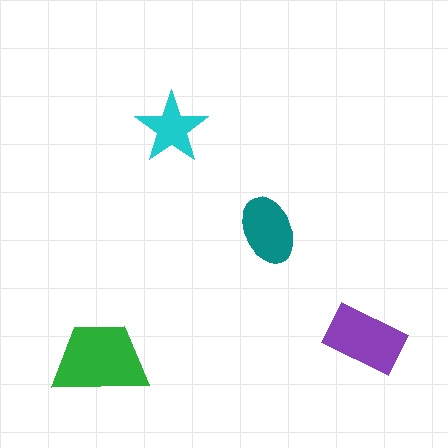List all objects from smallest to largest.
The cyan star, the teal ellipse, the purple rectangle, the green trapezoid.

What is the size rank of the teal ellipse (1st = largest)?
3rd.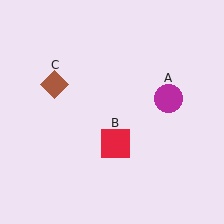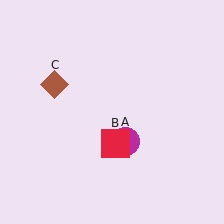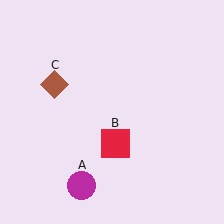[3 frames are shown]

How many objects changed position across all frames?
1 object changed position: magenta circle (object A).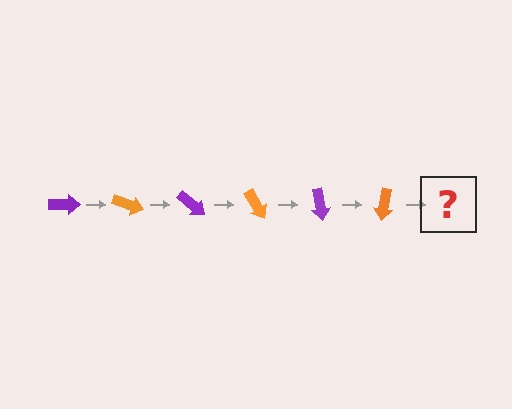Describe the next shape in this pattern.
It should be a purple arrow, rotated 120 degrees from the start.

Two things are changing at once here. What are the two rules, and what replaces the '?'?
The two rules are that it rotates 20 degrees each step and the color cycles through purple and orange. The '?' should be a purple arrow, rotated 120 degrees from the start.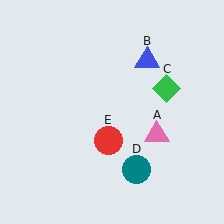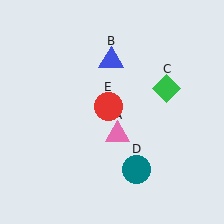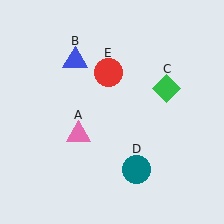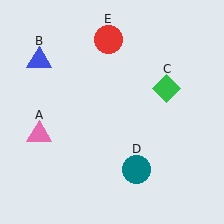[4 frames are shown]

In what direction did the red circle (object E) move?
The red circle (object E) moved up.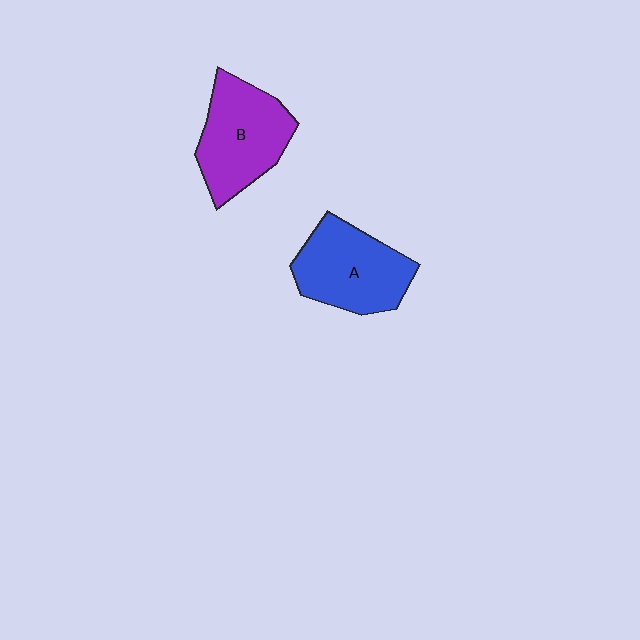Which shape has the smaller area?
Shape A (blue).